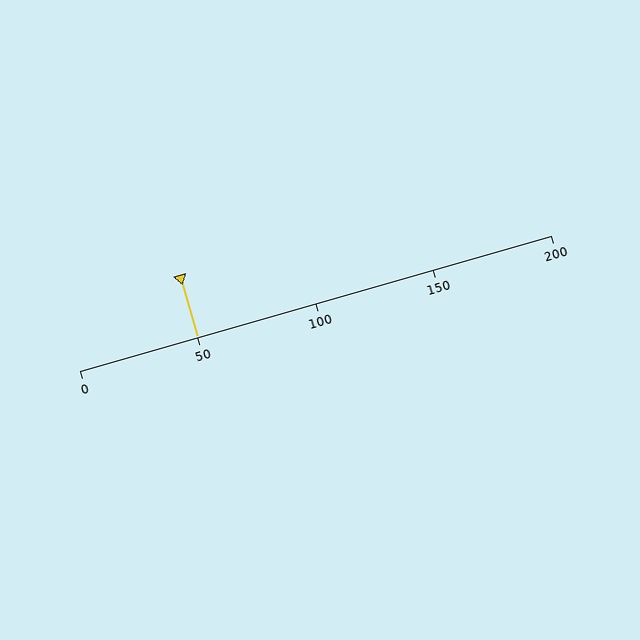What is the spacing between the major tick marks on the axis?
The major ticks are spaced 50 apart.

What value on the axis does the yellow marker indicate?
The marker indicates approximately 50.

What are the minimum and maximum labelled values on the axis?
The axis runs from 0 to 200.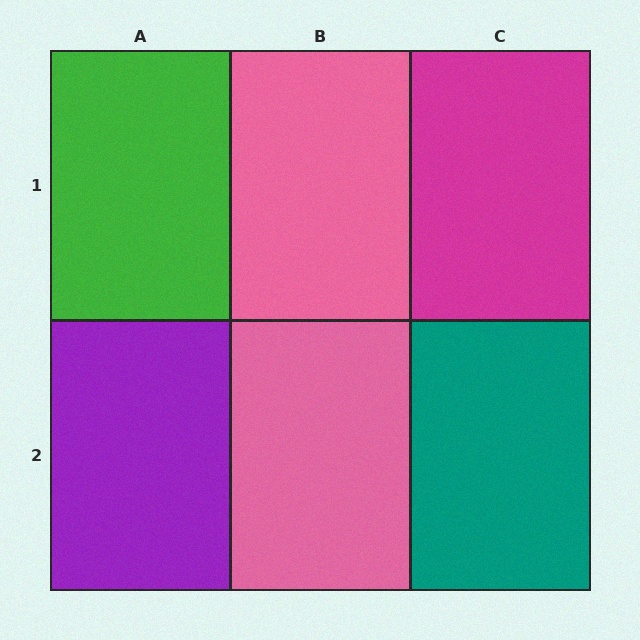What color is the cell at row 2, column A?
Purple.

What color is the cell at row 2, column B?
Pink.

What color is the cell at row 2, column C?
Teal.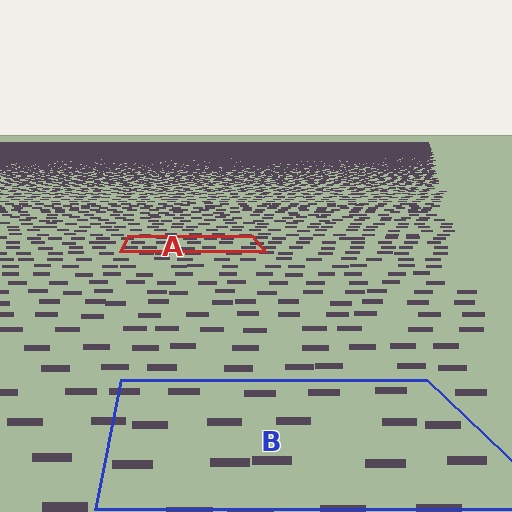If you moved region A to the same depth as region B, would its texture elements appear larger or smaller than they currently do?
They would appear larger. At a closer depth, the same texture elements are projected at a bigger on-screen size.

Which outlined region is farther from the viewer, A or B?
Region A is farther from the viewer — the texture elements inside it appear smaller and more densely packed.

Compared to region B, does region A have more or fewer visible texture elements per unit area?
Region A has more texture elements per unit area — they are packed more densely because it is farther away.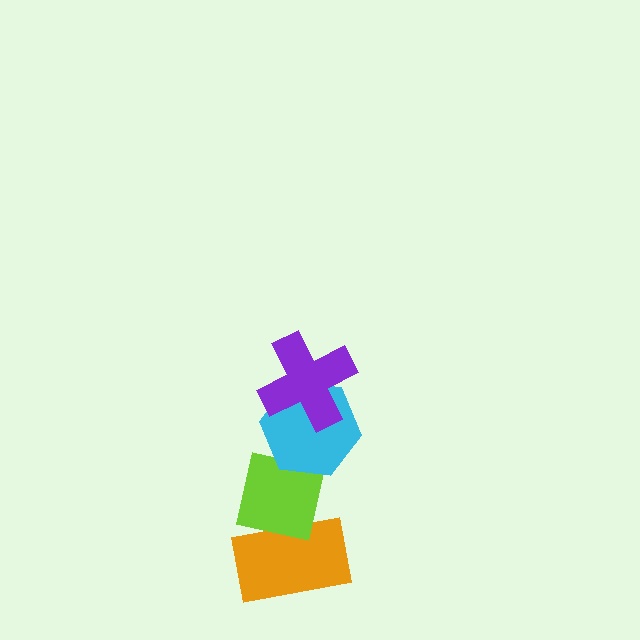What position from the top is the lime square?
The lime square is 3rd from the top.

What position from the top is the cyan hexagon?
The cyan hexagon is 2nd from the top.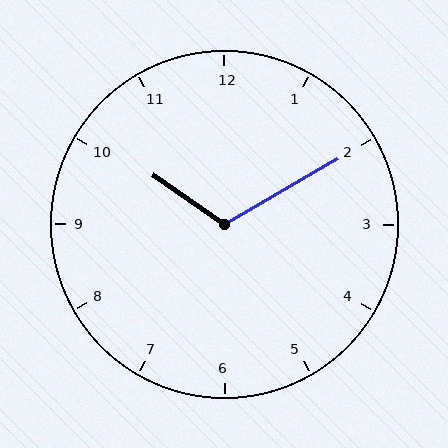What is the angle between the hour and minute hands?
Approximately 115 degrees.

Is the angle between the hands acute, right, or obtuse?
It is obtuse.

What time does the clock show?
10:10.